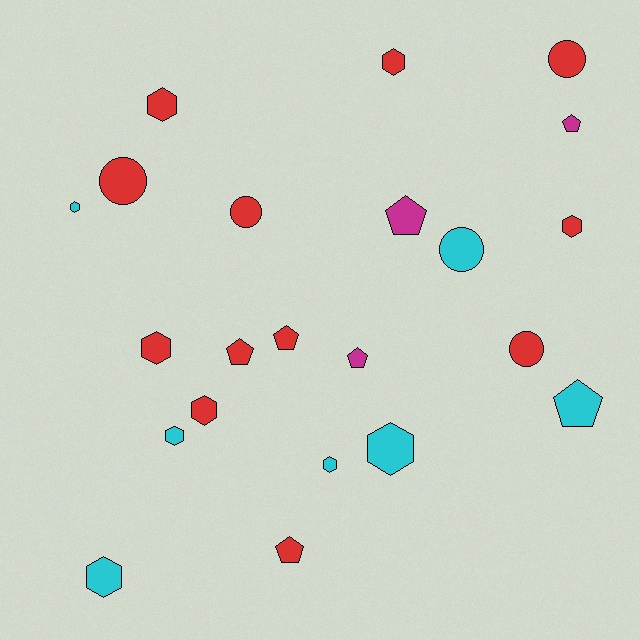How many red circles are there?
There are 4 red circles.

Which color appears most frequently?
Red, with 12 objects.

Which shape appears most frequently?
Hexagon, with 10 objects.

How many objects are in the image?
There are 22 objects.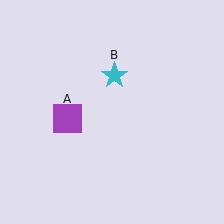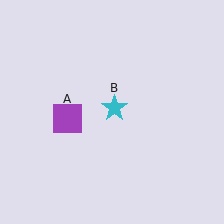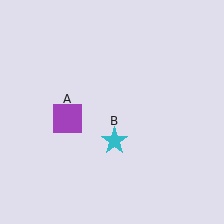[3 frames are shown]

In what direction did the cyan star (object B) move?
The cyan star (object B) moved down.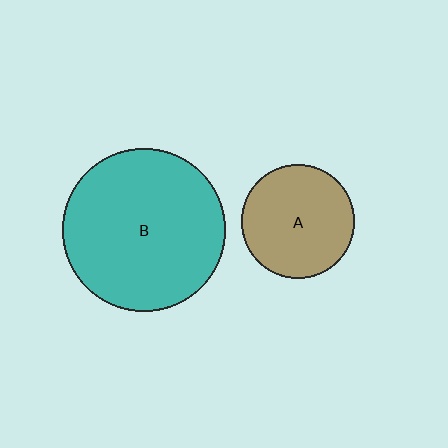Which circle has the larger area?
Circle B (teal).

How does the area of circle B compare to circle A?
Approximately 2.1 times.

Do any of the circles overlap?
No, none of the circles overlap.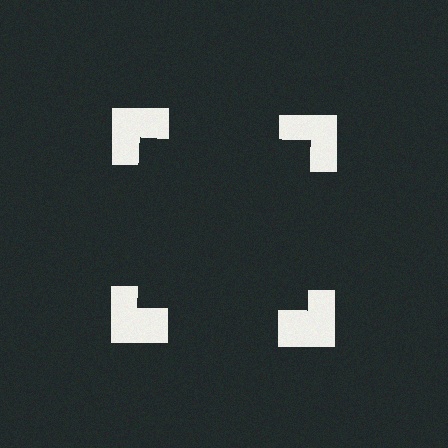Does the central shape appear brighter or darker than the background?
It typically appears slightly darker than the background, even though no actual brightness change is drawn.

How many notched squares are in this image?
There are 4 — one at each vertex of the illusory square.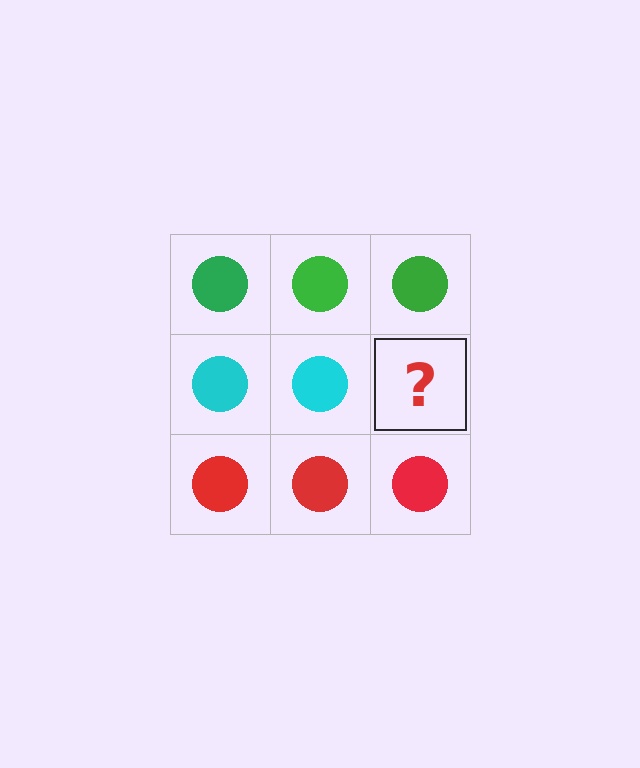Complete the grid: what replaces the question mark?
The question mark should be replaced with a cyan circle.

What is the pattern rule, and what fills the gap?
The rule is that each row has a consistent color. The gap should be filled with a cyan circle.